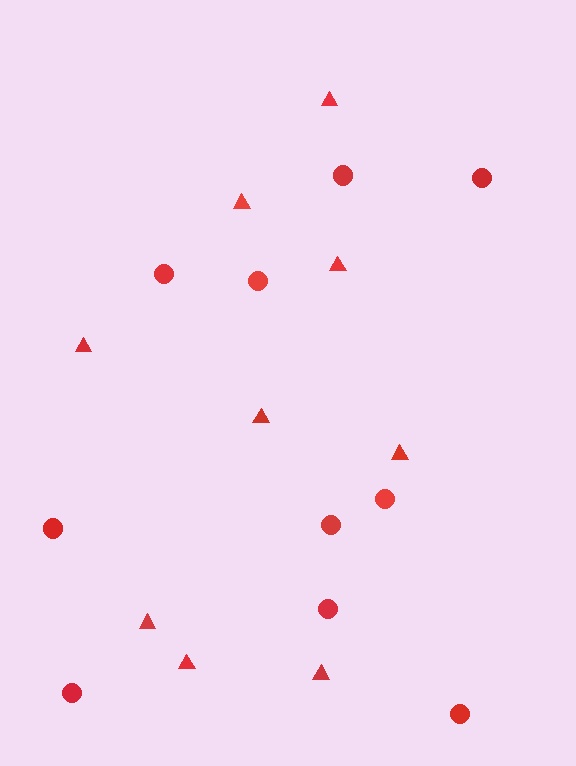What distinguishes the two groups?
There are 2 groups: one group of circles (10) and one group of triangles (9).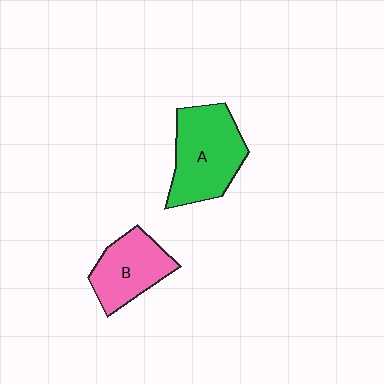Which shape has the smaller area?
Shape B (pink).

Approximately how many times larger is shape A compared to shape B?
Approximately 1.3 times.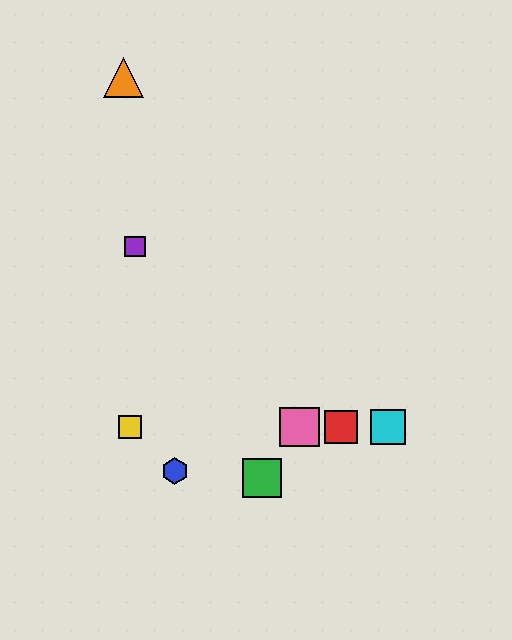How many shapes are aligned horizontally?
4 shapes (the red square, the yellow square, the cyan square, the pink square) are aligned horizontally.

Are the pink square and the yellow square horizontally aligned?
Yes, both are at y≈427.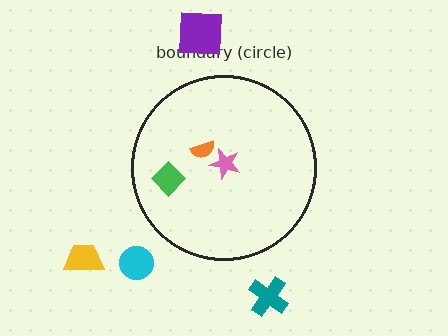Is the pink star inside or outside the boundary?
Inside.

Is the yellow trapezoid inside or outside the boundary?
Outside.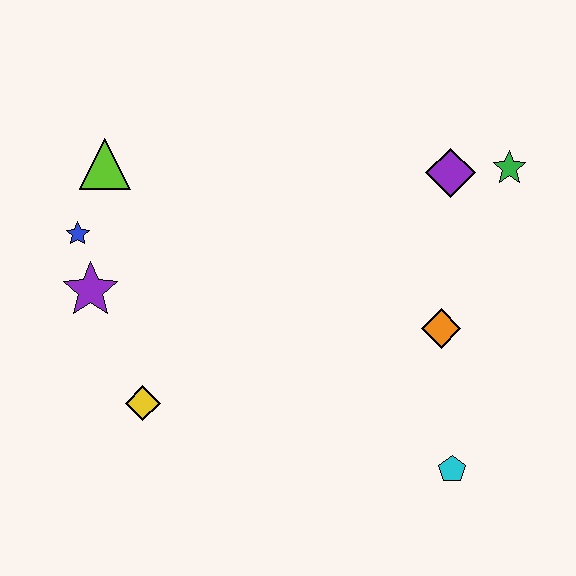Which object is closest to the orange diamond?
The cyan pentagon is closest to the orange diamond.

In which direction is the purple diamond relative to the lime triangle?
The purple diamond is to the right of the lime triangle.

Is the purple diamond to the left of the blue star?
No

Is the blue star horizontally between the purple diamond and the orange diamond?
No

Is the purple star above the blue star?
No